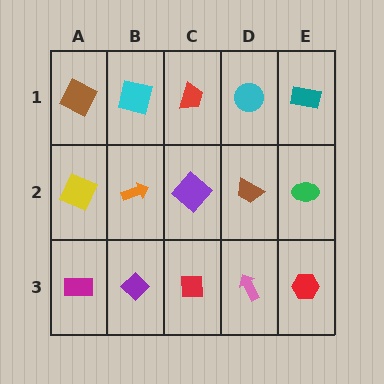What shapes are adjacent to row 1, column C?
A purple diamond (row 2, column C), a cyan square (row 1, column B), a cyan circle (row 1, column D).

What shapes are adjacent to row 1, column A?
A yellow square (row 2, column A), a cyan square (row 1, column B).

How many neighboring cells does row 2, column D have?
4.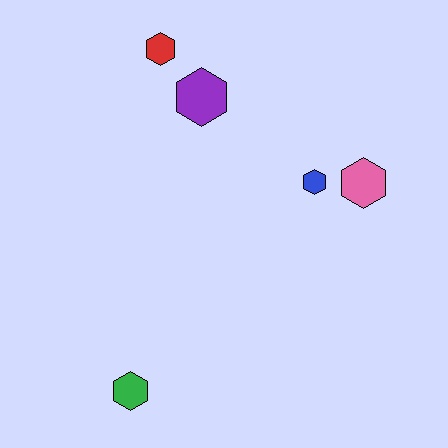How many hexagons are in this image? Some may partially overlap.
There are 5 hexagons.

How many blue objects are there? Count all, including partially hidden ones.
There is 1 blue object.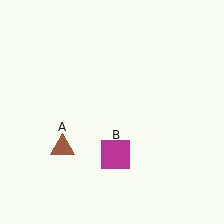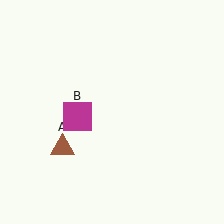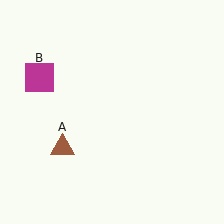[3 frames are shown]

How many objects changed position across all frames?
1 object changed position: magenta square (object B).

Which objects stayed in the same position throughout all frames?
Brown triangle (object A) remained stationary.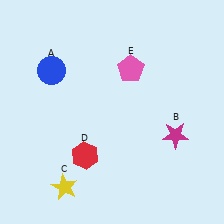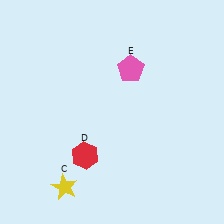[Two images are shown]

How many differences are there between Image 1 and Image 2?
There are 2 differences between the two images.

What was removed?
The blue circle (A), the magenta star (B) were removed in Image 2.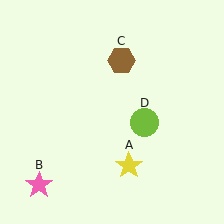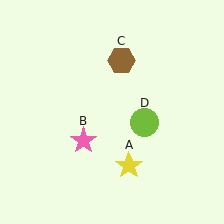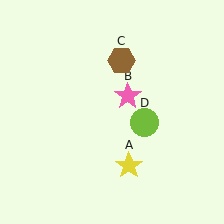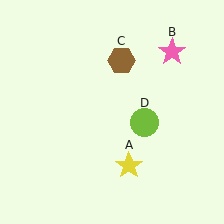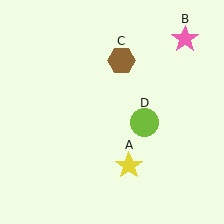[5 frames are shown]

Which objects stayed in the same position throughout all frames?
Yellow star (object A) and brown hexagon (object C) and lime circle (object D) remained stationary.